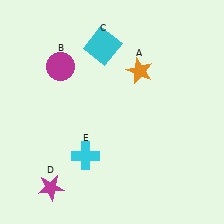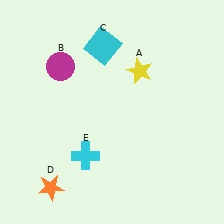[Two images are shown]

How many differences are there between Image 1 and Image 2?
There are 2 differences between the two images.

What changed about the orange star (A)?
In Image 1, A is orange. In Image 2, it changed to yellow.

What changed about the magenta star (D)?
In Image 1, D is magenta. In Image 2, it changed to orange.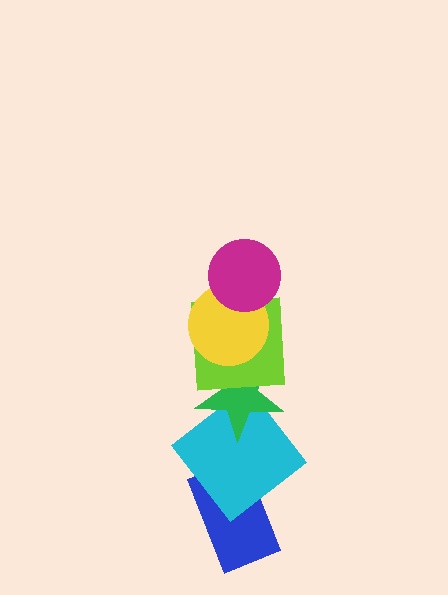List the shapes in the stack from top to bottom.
From top to bottom: the magenta circle, the yellow circle, the lime square, the green star, the cyan diamond, the blue rectangle.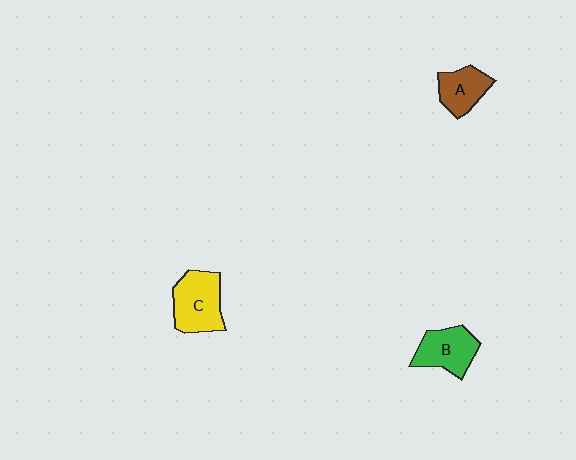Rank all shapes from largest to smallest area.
From largest to smallest: C (yellow), B (green), A (brown).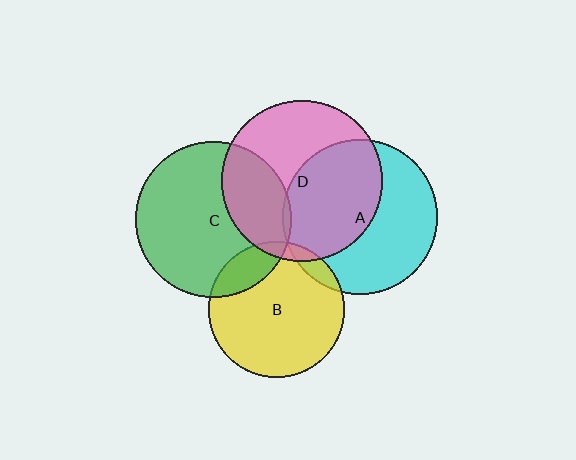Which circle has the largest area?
Circle D (pink).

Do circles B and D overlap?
Yes.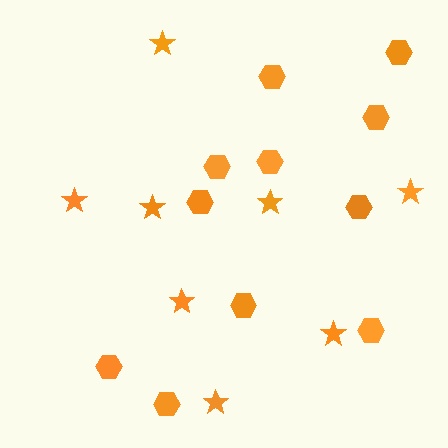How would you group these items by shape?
There are 2 groups: one group of stars (8) and one group of hexagons (11).